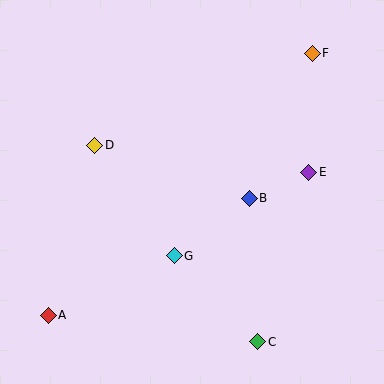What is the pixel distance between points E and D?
The distance between E and D is 216 pixels.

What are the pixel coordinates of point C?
Point C is at (258, 342).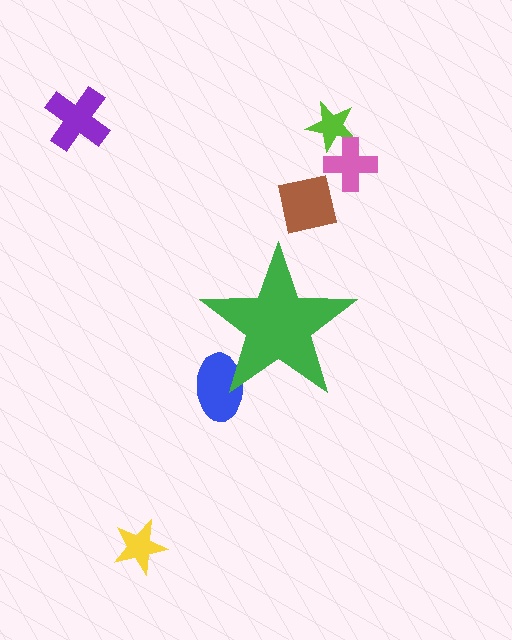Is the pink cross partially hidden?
No, the pink cross is fully visible.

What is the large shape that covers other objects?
A green star.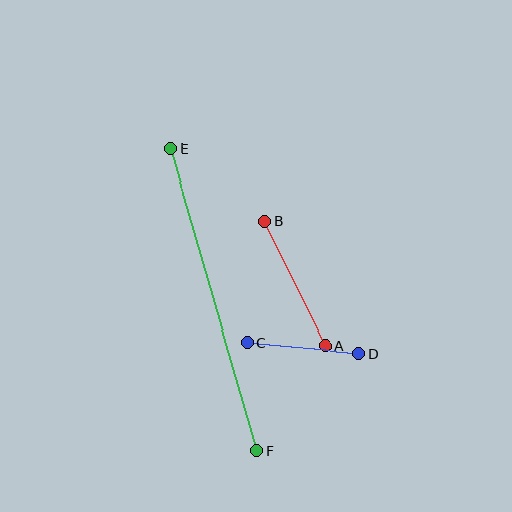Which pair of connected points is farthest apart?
Points E and F are farthest apart.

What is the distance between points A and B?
The distance is approximately 139 pixels.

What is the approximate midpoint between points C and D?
The midpoint is at approximately (303, 348) pixels.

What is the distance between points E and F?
The distance is approximately 314 pixels.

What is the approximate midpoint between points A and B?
The midpoint is at approximately (295, 284) pixels.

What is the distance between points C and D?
The distance is approximately 112 pixels.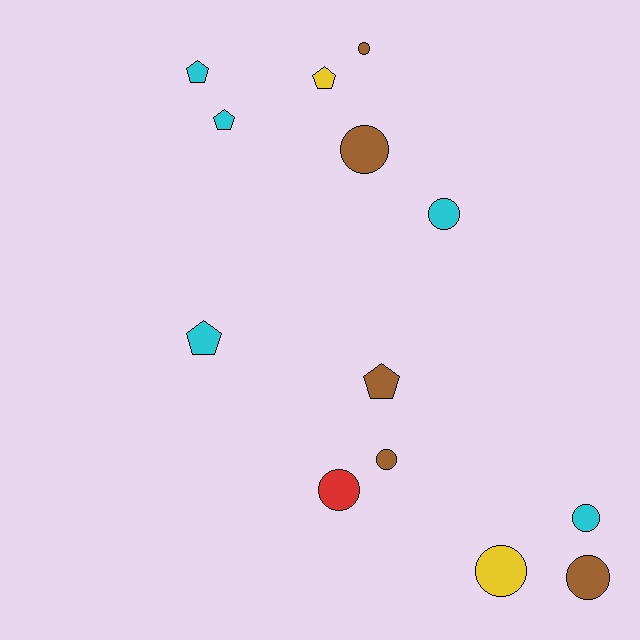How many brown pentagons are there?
There is 1 brown pentagon.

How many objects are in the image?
There are 13 objects.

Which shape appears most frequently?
Circle, with 8 objects.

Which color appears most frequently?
Brown, with 5 objects.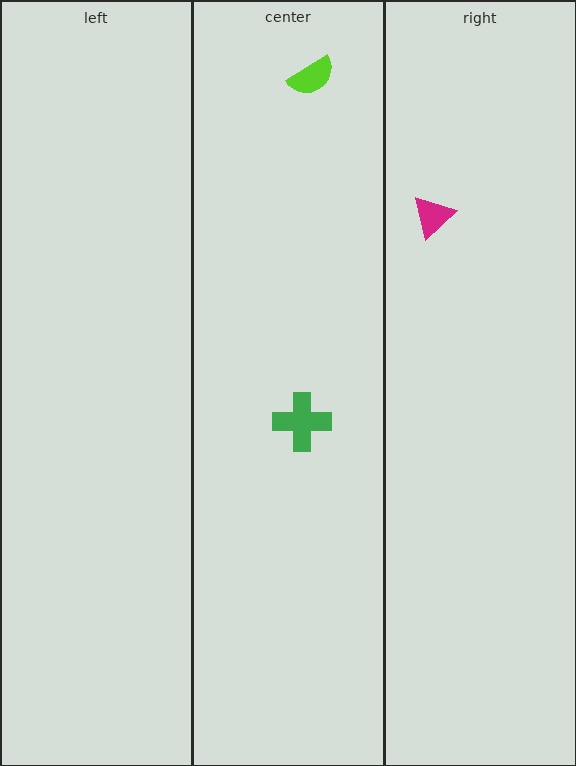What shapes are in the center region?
The green cross, the lime semicircle.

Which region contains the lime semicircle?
The center region.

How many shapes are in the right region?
1.